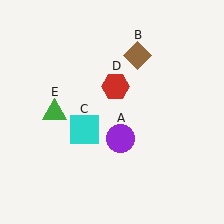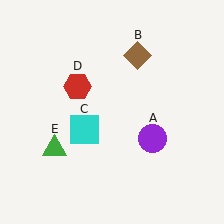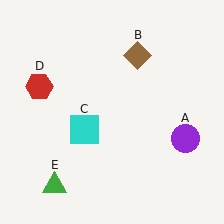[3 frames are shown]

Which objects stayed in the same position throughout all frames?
Brown diamond (object B) and cyan square (object C) remained stationary.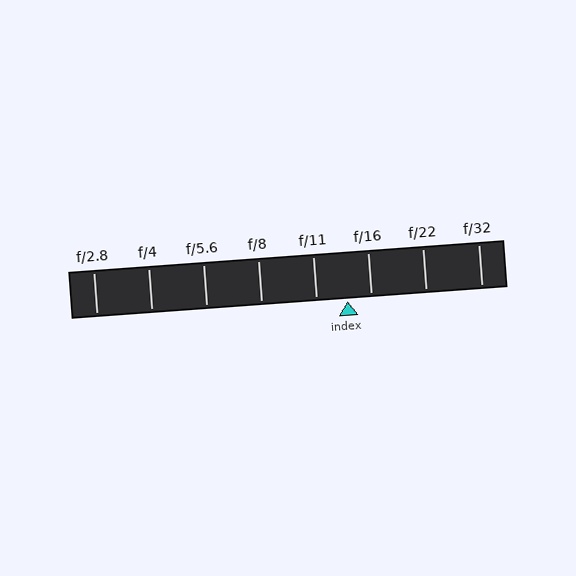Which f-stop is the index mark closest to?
The index mark is closest to f/16.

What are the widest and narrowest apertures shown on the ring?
The widest aperture shown is f/2.8 and the narrowest is f/32.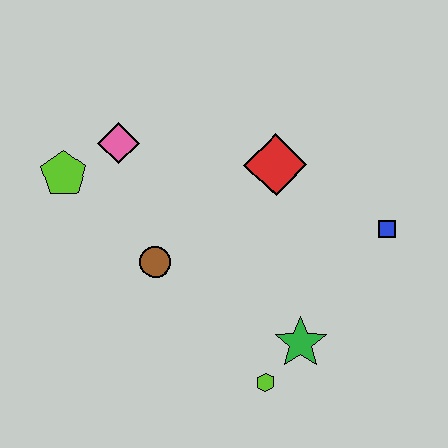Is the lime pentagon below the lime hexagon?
No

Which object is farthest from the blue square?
The lime pentagon is farthest from the blue square.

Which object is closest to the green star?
The lime hexagon is closest to the green star.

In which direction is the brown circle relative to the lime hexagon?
The brown circle is above the lime hexagon.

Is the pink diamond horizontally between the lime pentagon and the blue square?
Yes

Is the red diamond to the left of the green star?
Yes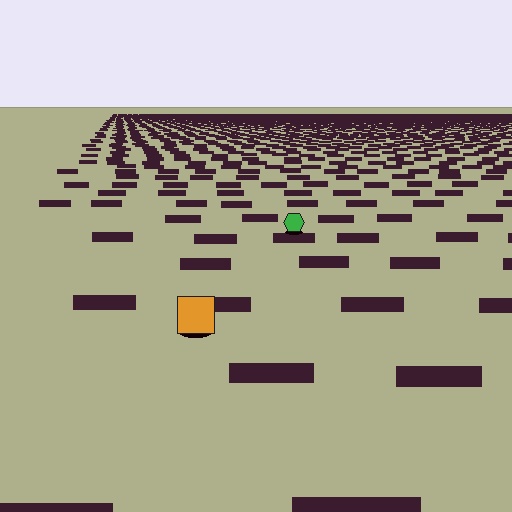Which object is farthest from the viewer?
The green hexagon is farthest from the viewer. It appears smaller and the ground texture around it is denser.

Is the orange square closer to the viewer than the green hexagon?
Yes. The orange square is closer — you can tell from the texture gradient: the ground texture is coarser near it.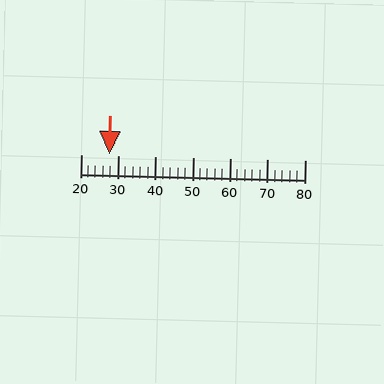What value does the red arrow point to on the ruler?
The red arrow points to approximately 28.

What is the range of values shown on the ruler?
The ruler shows values from 20 to 80.